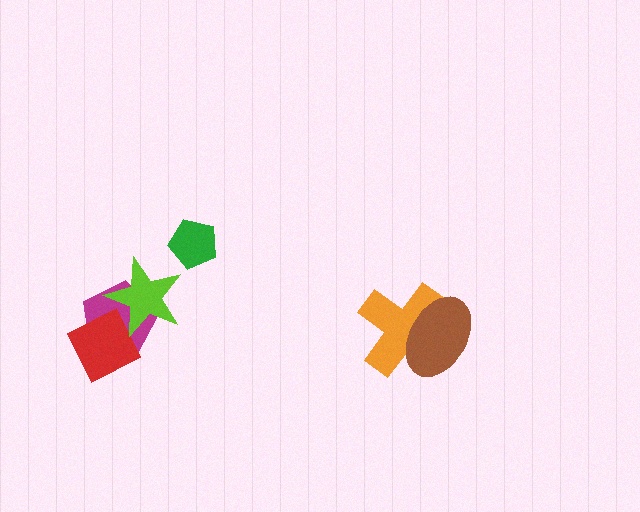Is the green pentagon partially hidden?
No, no other shape covers it.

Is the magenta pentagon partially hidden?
Yes, it is partially covered by another shape.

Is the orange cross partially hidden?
Yes, it is partially covered by another shape.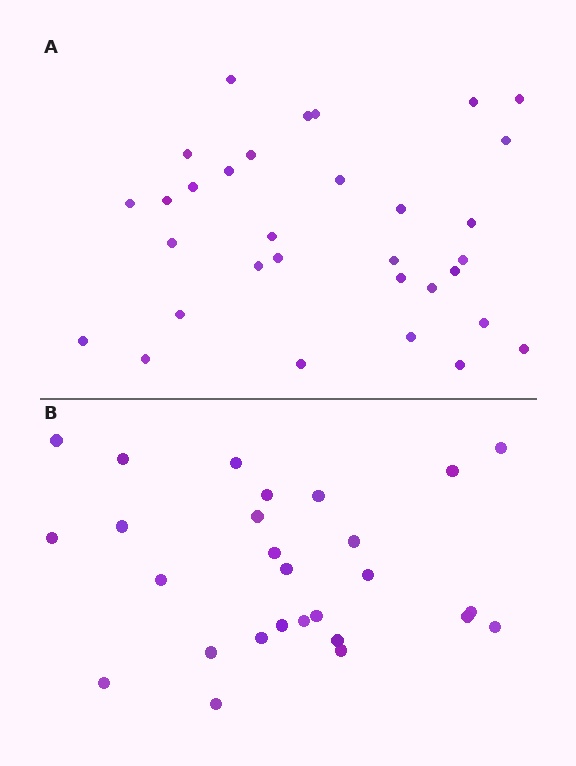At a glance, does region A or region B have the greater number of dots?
Region A (the top region) has more dots.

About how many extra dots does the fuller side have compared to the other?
Region A has about 5 more dots than region B.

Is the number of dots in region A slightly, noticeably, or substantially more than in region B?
Region A has only slightly more — the two regions are fairly close. The ratio is roughly 1.2 to 1.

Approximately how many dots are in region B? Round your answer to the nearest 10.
About 30 dots. (The exact count is 27, which rounds to 30.)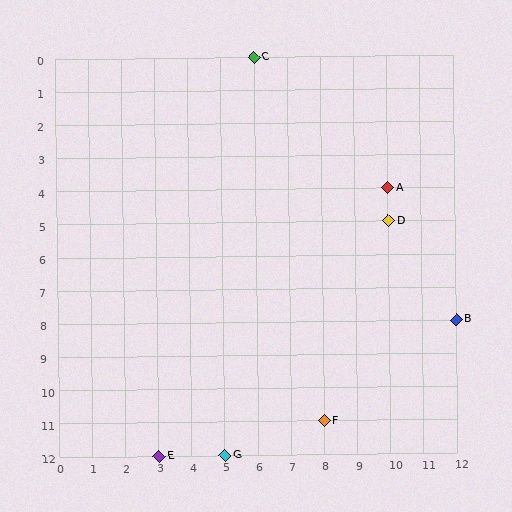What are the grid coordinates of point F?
Point F is at grid coordinates (8, 11).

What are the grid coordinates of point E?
Point E is at grid coordinates (3, 12).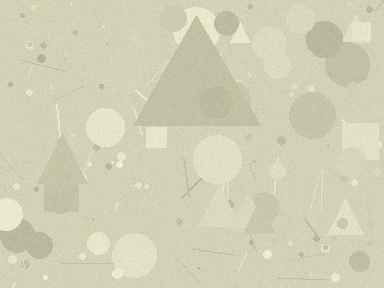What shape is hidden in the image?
A triangle is hidden in the image.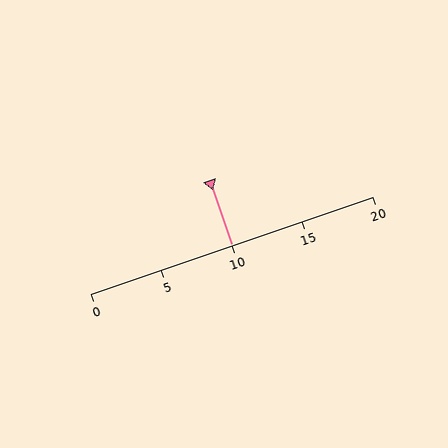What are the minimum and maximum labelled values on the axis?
The axis runs from 0 to 20.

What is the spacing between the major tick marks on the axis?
The major ticks are spaced 5 apart.